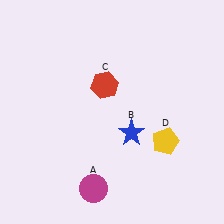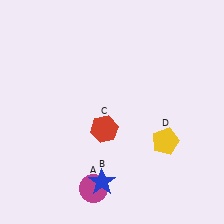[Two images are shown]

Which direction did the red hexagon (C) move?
The red hexagon (C) moved down.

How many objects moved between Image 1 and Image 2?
2 objects moved between the two images.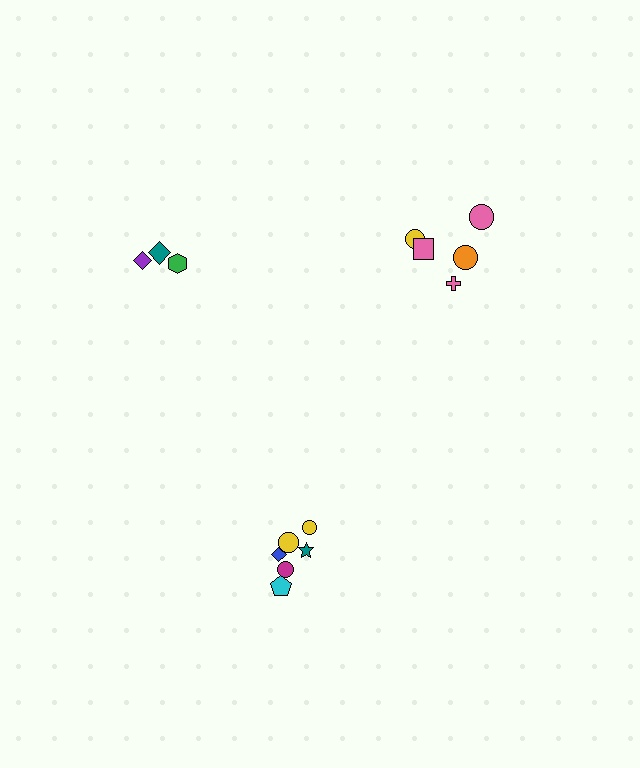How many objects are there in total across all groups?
There are 14 objects.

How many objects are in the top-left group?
There are 3 objects.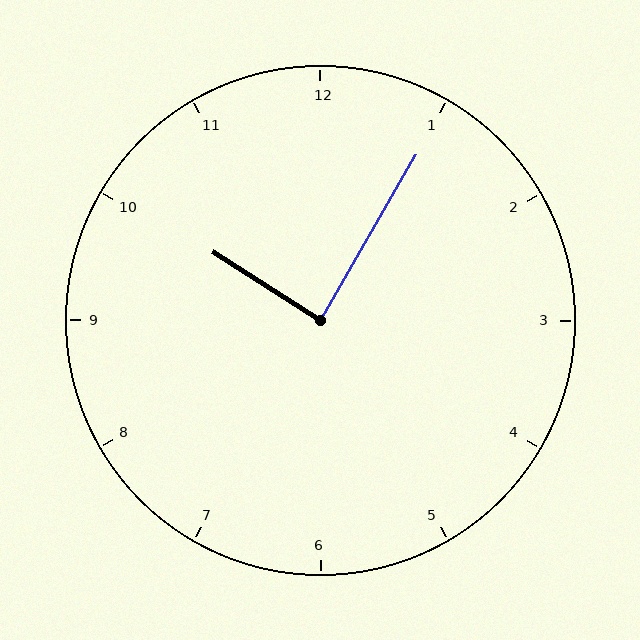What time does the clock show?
10:05.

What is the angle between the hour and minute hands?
Approximately 88 degrees.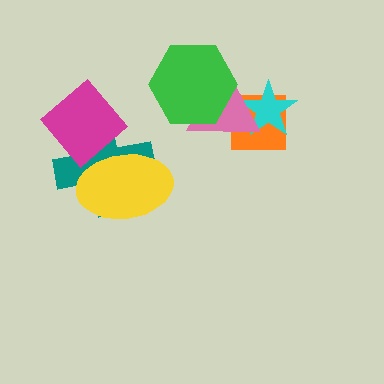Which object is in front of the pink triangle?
The green hexagon is in front of the pink triangle.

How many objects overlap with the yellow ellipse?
2 objects overlap with the yellow ellipse.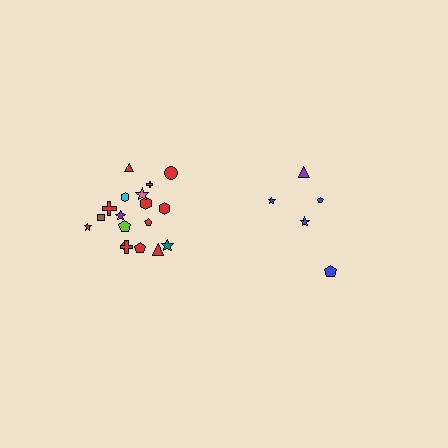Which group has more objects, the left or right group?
The left group.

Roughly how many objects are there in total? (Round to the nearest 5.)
Roughly 25 objects in total.